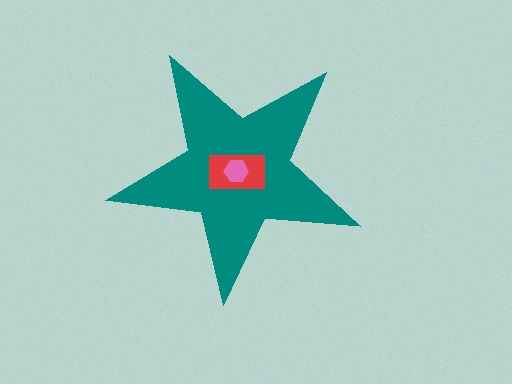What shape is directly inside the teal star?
The red rectangle.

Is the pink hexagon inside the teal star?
Yes.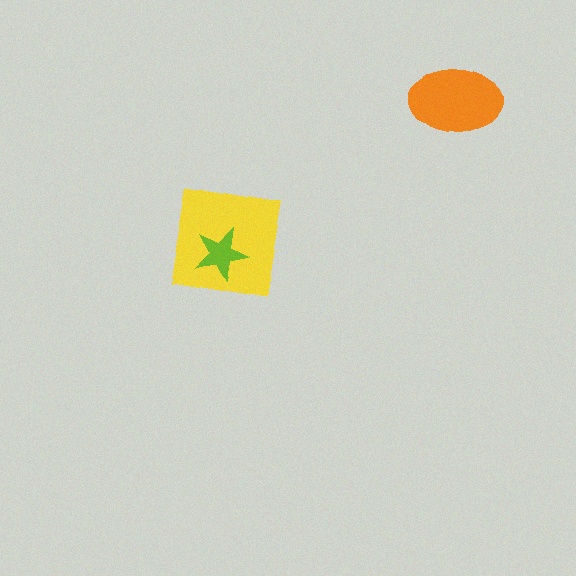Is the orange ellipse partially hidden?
No, no other shape covers it.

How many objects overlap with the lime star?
1 object overlaps with the lime star.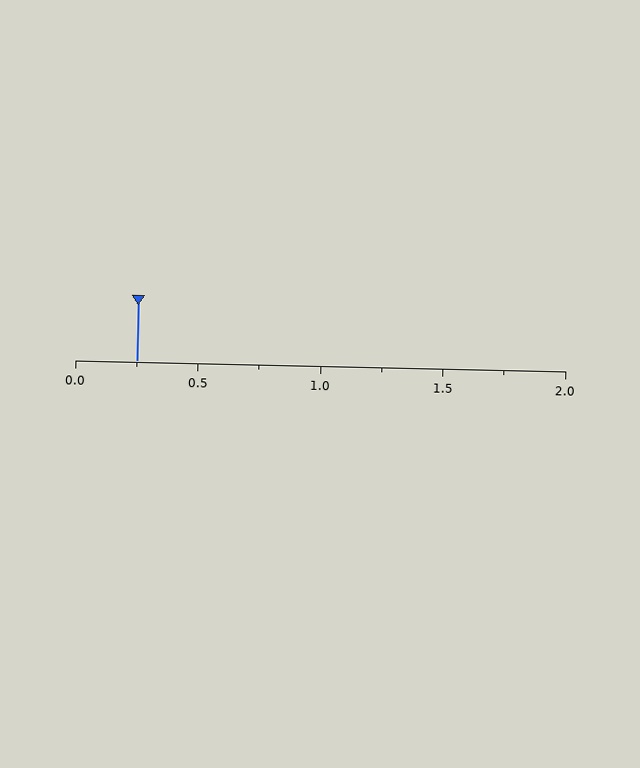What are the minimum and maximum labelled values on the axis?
The axis runs from 0.0 to 2.0.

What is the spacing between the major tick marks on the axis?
The major ticks are spaced 0.5 apart.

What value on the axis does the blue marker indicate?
The marker indicates approximately 0.25.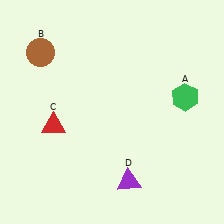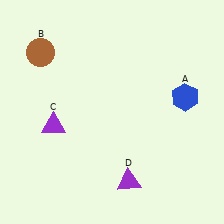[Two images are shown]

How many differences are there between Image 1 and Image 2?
There are 2 differences between the two images.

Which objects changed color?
A changed from green to blue. C changed from red to purple.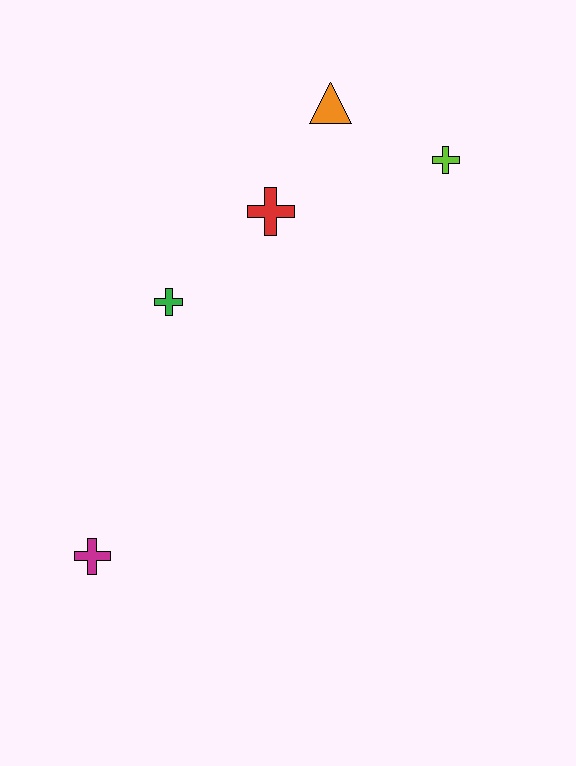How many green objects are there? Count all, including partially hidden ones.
There is 1 green object.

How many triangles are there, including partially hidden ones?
There is 1 triangle.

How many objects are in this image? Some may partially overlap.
There are 5 objects.